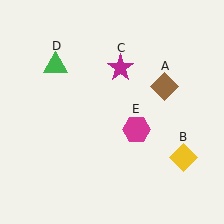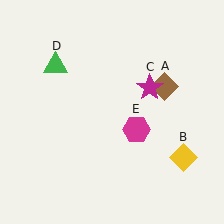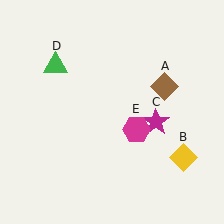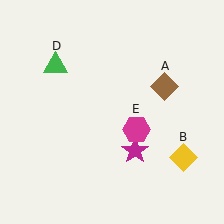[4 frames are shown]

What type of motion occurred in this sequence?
The magenta star (object C) rotated clockwise around the center of the scene.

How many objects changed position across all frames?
1 object changed position: magenta star (object C).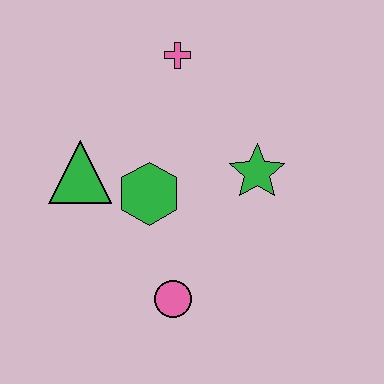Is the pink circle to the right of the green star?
No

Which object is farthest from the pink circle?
The pink cross is farthest from the pink circle.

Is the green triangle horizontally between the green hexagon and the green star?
No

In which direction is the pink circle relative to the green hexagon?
The pink circle is below the green hexagon.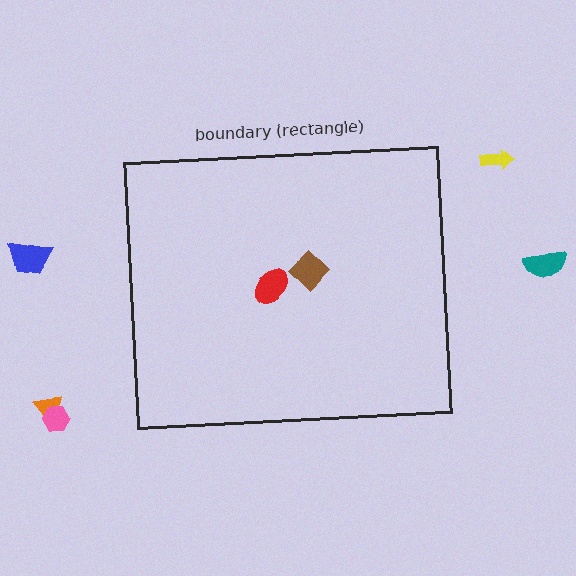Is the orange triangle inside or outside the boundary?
Outside.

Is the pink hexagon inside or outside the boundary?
Outside.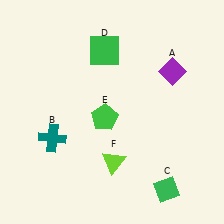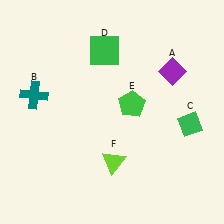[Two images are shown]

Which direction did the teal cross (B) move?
The teal cross (B) moved up.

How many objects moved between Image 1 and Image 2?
3 objects moved between the two images.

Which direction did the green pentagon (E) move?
The green pentagon (E) moved right.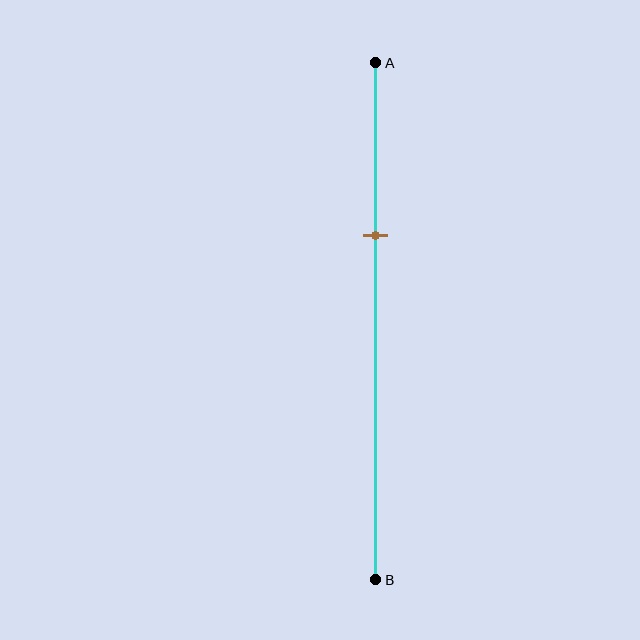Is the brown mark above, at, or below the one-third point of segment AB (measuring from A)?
The brown mark is approximately at the one-third point of segment AB.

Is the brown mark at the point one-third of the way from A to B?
Yes, the mark is approximately at the one-third point.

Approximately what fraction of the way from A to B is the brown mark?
The brown mark is approximately 35% of the way from A to B.